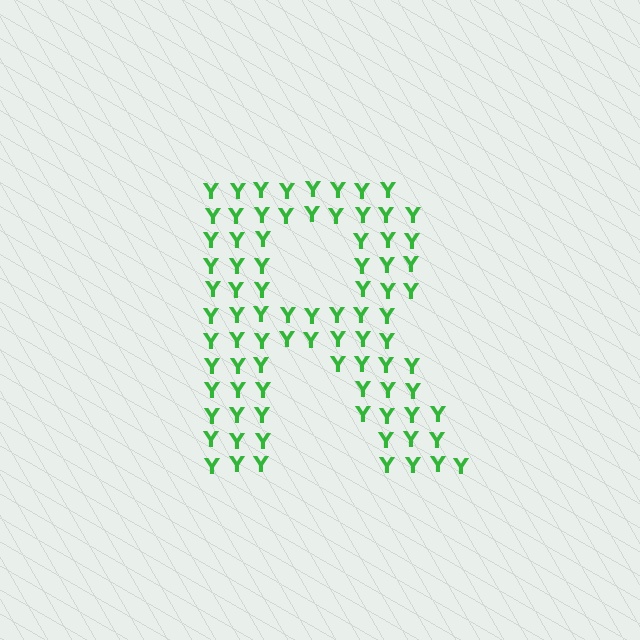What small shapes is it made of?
It is made of small letter Y's.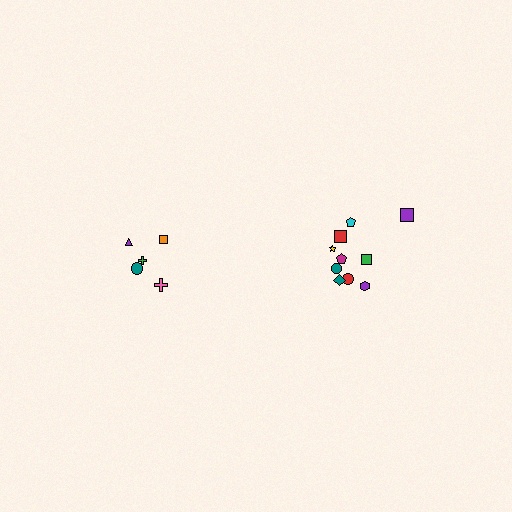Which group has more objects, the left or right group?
The right group.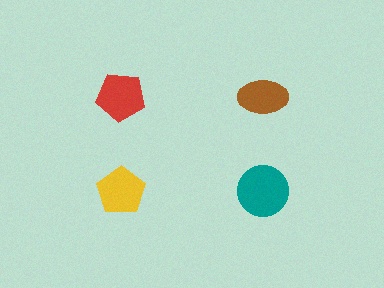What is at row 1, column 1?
A red pentagon.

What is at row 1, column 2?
A brown ellipse.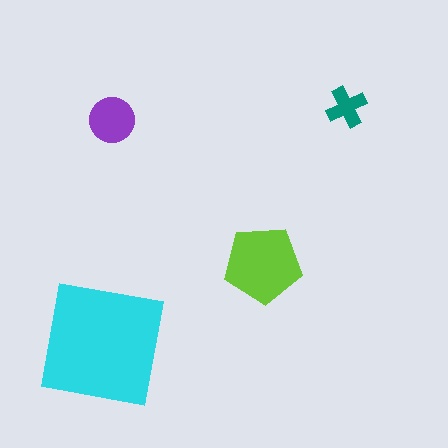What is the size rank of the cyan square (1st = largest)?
1st.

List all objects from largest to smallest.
The cyan square, the lime pentagon, the purple circle, the teal cross.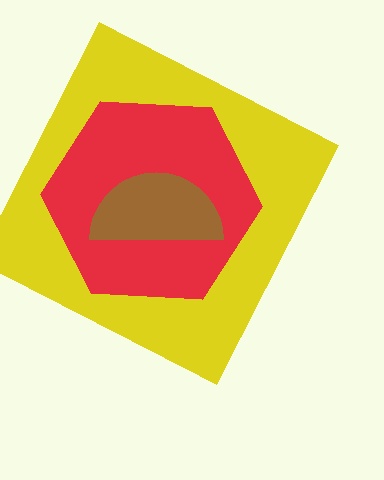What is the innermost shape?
The brown semicircle.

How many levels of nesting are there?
3.